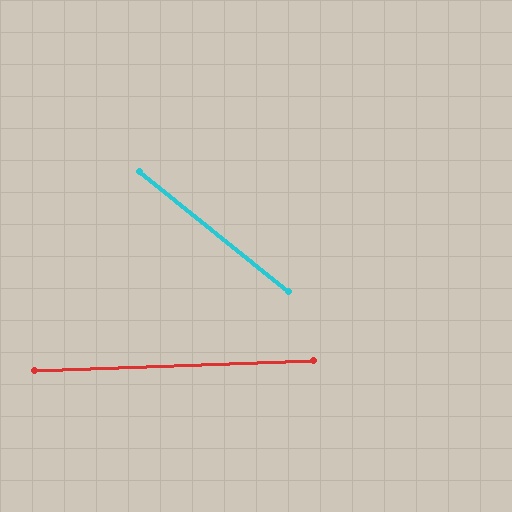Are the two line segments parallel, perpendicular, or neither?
Neither parallel nor perpendicular — they differ by about 41°.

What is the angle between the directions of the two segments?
Approximately 41 degrees.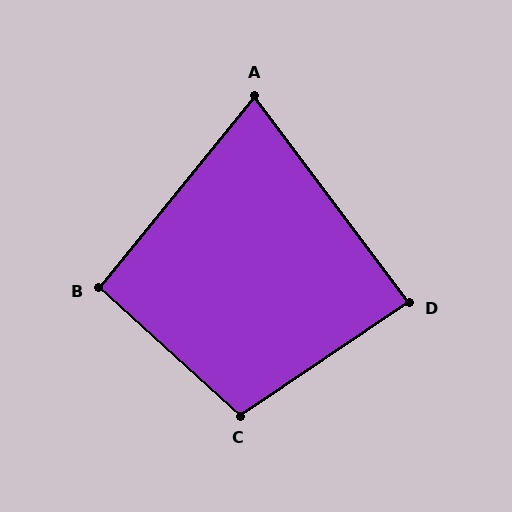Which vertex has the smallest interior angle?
A, at approximately 76 degrees.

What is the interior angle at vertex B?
Approximately 93 degrees (approximately right).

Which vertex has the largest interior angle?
C, at approximately 104 degrees.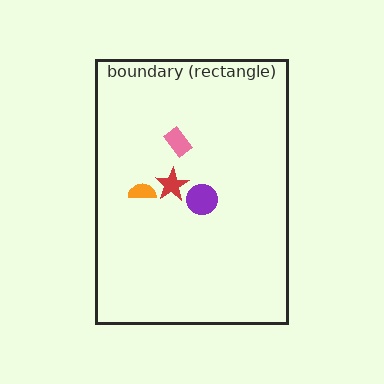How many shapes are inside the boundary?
4 inside, 0 outside.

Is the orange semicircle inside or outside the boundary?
Inside.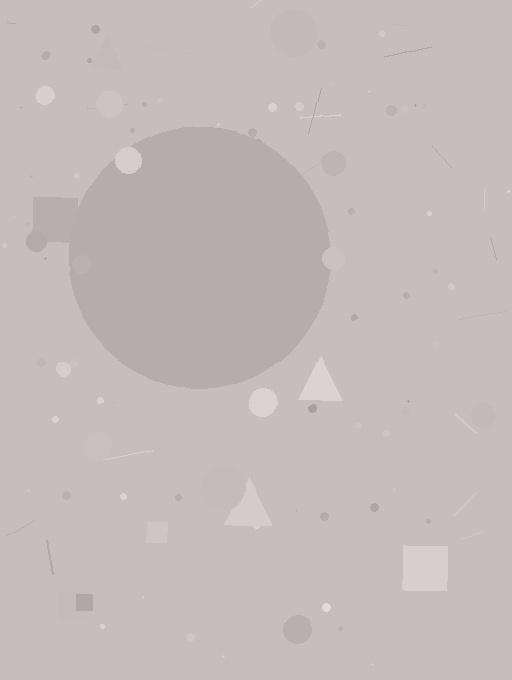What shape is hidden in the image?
A circle is hidden in the image.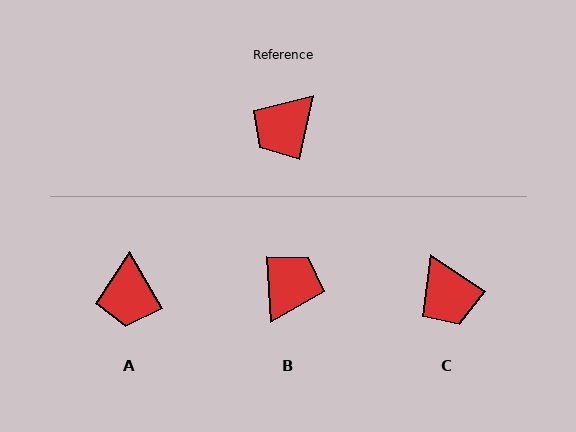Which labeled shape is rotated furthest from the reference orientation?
B, about 164 degrees away.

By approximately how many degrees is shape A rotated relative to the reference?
Approximately 43 degrees counter-clockwise.